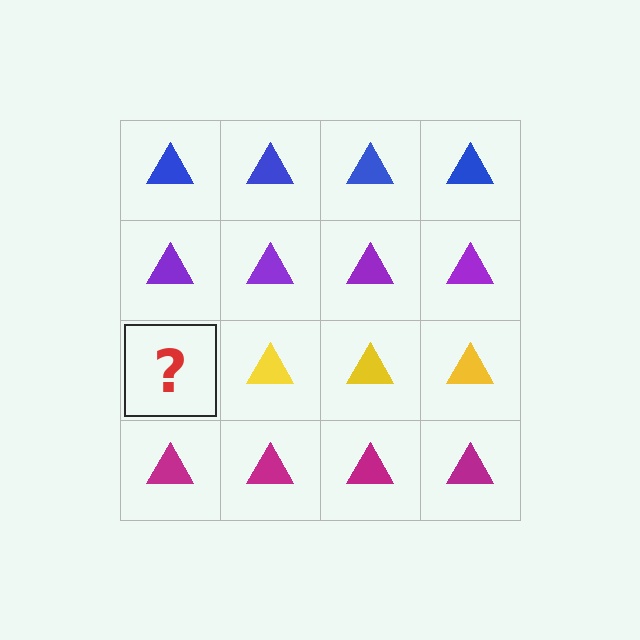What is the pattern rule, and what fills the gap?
The rule is that each row has a consistent color. The gap should be filled with a yellow triangle.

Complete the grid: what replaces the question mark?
The question mark should be replaced with a yellow triangle.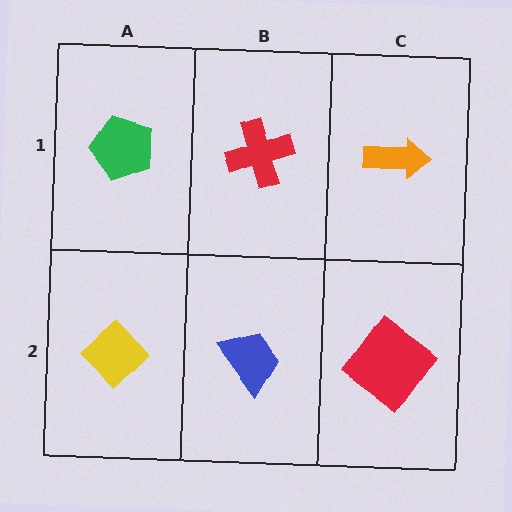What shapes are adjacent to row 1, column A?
A yellow diamond (row 2, column A), a red cross (row 1, column B).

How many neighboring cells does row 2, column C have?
2.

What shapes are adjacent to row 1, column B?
A blue trapezoid (row 2, column B), a green pentagon (row 1, column A), an orange arrow (row 1, column C).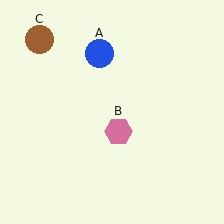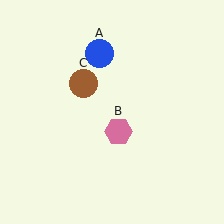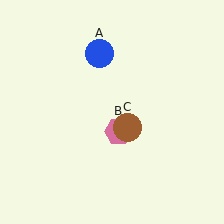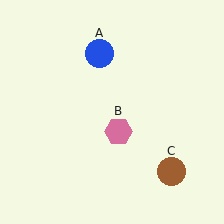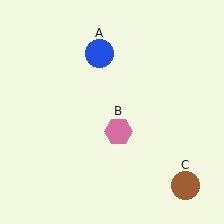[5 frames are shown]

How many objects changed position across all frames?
1 object changed position: brown circle (object C).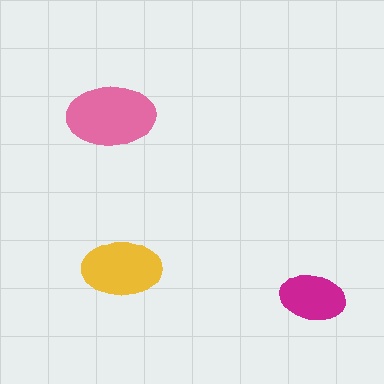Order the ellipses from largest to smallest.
the pink one, the yellow one, the magenta one.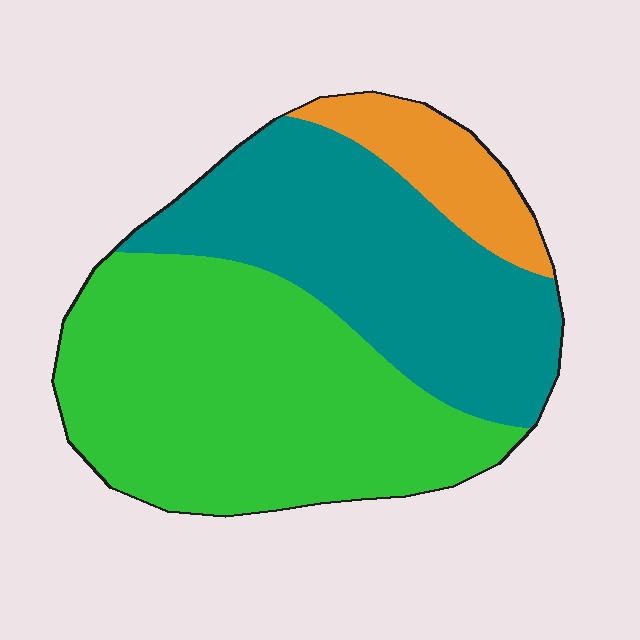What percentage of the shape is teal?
Teal takes up about three eighths (3/8) of the shape.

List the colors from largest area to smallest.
From largest to smallest: green, teal, orange.